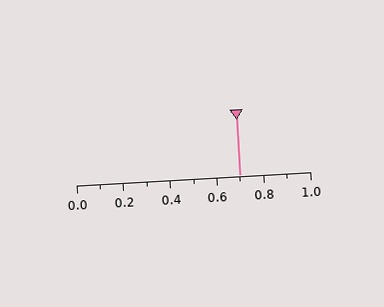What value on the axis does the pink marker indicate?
The marker indicates approximately 0.7.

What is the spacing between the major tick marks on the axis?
The major ticks are spaced 0.2 apart.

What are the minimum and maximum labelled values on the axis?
The axis runs from 0.0 to 1.0.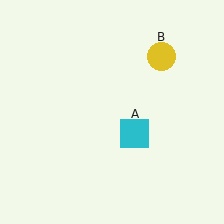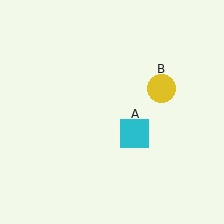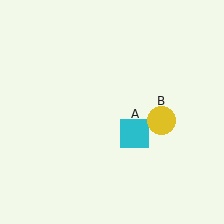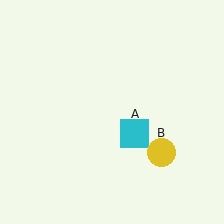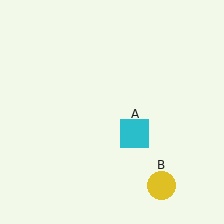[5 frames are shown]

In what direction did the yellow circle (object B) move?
The yellow circle (object B) moved down.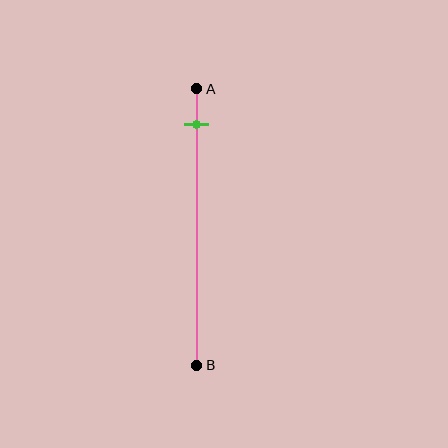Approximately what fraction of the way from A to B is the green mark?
The green mark is approximately 15% of the way from A to B.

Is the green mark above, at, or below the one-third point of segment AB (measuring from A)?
The green mark is above the one-third point of segment AB.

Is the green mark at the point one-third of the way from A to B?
No, the mark is at about 15% from A, not at the 33% one-third point.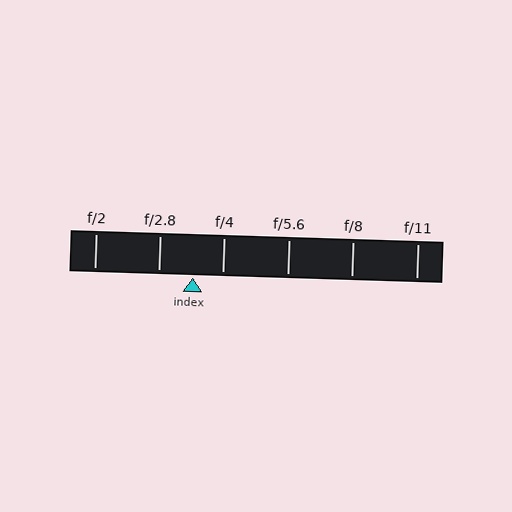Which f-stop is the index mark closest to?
The index mark is closest to f/4.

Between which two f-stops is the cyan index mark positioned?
The index mark is between f/2.8 and f/4.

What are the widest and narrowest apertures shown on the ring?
The widest aperture shown is f/2 and the narrowest is f/11.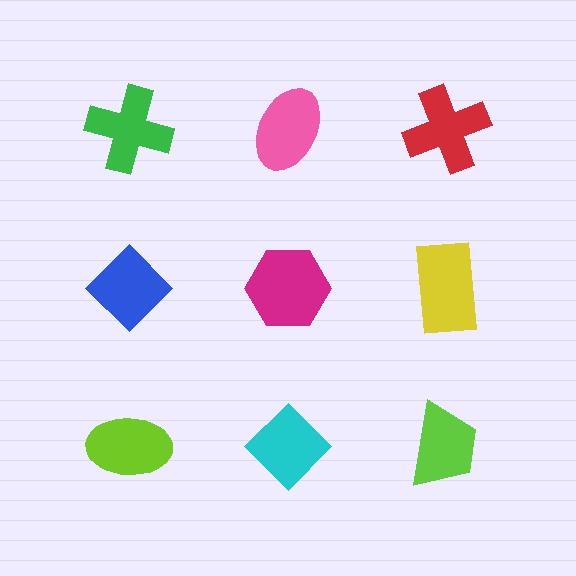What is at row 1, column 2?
A pink ellipse.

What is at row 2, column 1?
A blue diamond.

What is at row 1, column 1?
A green cross.